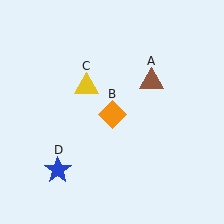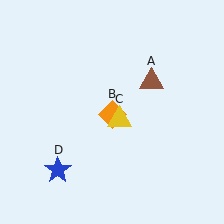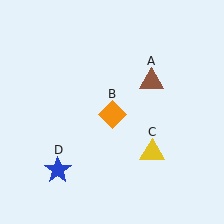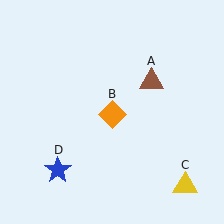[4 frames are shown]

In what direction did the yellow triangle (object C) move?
The yellow triangle (object C) moved down and to the right.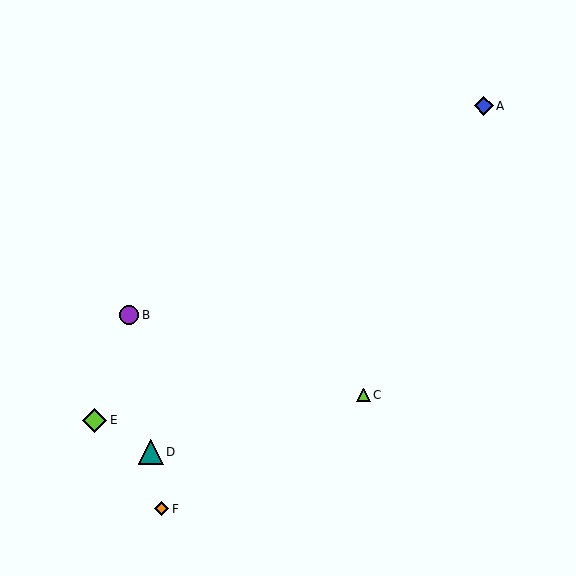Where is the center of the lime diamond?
The center of the lime diamond is at (95, 420).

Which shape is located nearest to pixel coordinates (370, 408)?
The lime triangle (labeled C) at (363, 395) is nearest to that location.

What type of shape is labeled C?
Shape C is a lime triangle.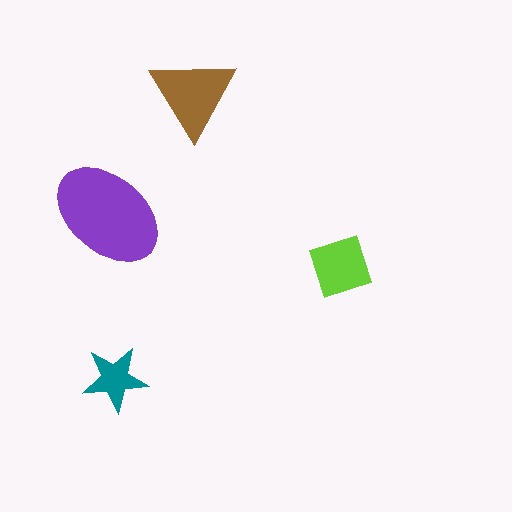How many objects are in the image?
There are 4 objects in the image.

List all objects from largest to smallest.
The purple ellipse, the brown triangle, the lime diamond, the teal star.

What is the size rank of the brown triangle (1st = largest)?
2nd.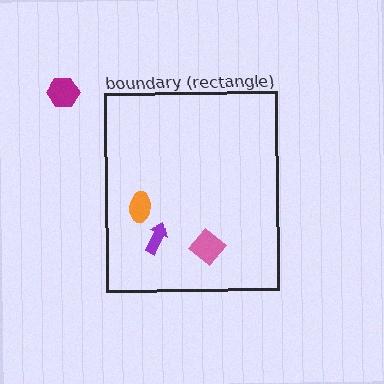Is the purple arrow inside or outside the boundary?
Inside.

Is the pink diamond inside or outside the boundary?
Inside.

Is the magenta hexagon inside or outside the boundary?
Outside.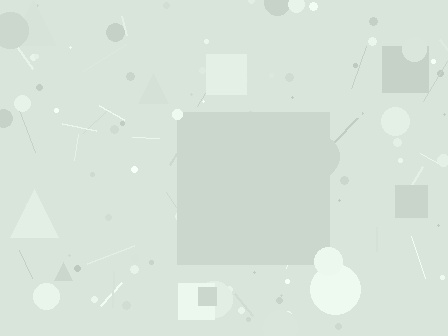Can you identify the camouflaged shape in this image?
The camouflaged shape is a square.